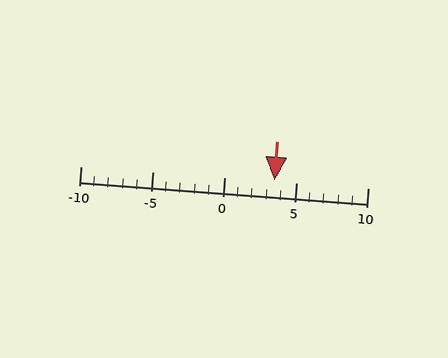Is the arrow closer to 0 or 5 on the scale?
The arrow is closer to 5.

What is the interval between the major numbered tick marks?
The major tick marks are spaced 5 units apart.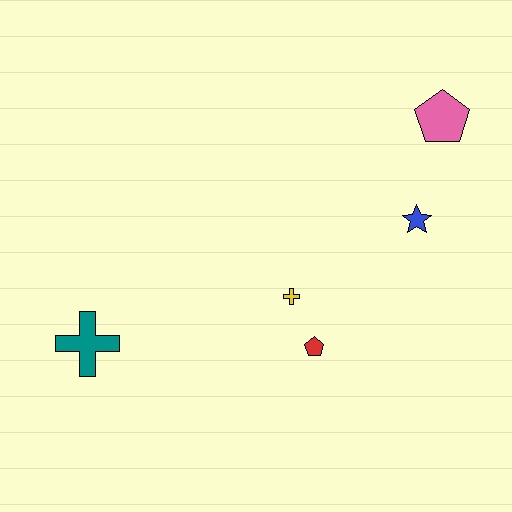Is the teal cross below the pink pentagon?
Yes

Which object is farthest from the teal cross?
The pink pentagon is farthest from the teal cross.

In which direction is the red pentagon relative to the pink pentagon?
The red pentagon is below the pink pentagon.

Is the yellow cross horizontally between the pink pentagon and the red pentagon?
No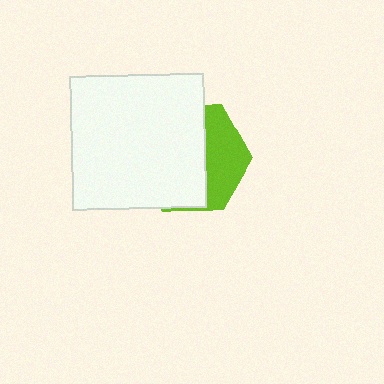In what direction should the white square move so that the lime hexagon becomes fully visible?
The white square should move left. That is the shortest direction to clear the overlap and leave the lime hexagon fully visible.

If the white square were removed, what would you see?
You would see the complete lime hexagon.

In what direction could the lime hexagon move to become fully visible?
The lime hexagon could move right. That would shift it out from behind the white square entirely.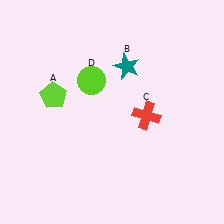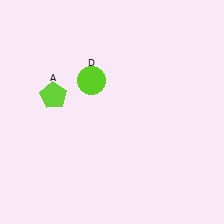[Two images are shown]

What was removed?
The teal star (B), the red cross (C) were removed in Image 2.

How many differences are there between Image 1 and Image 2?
There are 2 differences between the two images.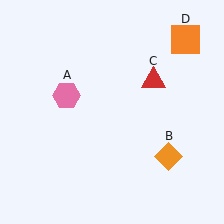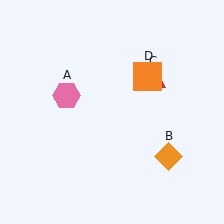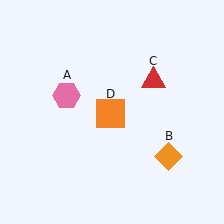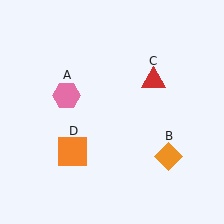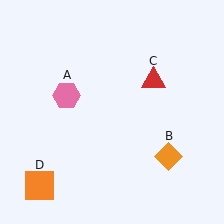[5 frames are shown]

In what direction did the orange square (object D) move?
The orange square (object D) moved down and to the left.